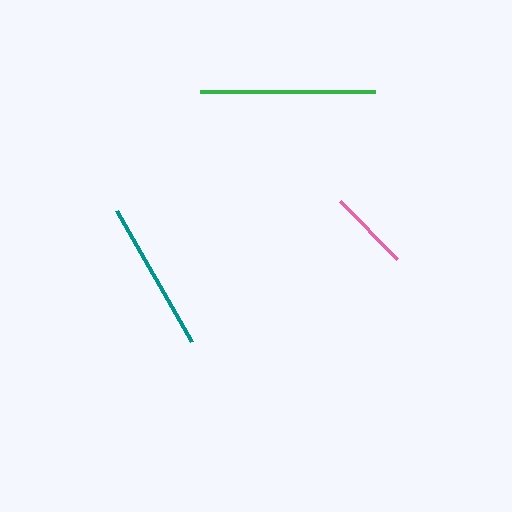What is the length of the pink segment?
The pink segment is approximately 81 pixels long.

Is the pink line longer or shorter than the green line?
The green line is longer than the pink line.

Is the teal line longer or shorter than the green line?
The green line is longer than the teal line.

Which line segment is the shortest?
The pink line is the shortest at approximately 81 pixels.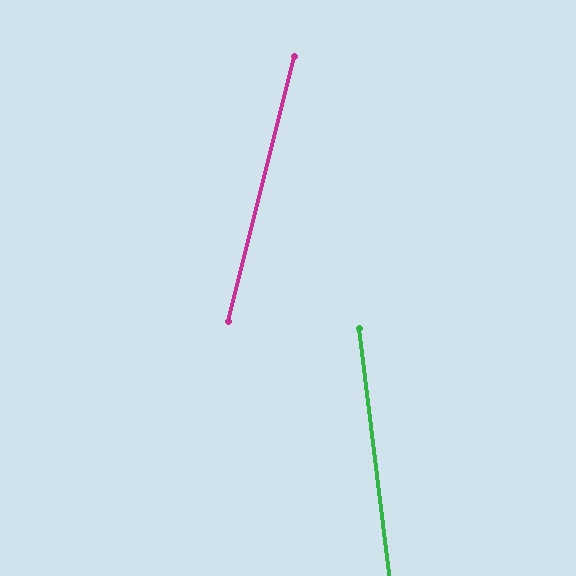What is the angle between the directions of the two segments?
Approximately 21 degrees.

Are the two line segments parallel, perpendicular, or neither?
Neither parallel nor perpendicular — they differ by about 21°.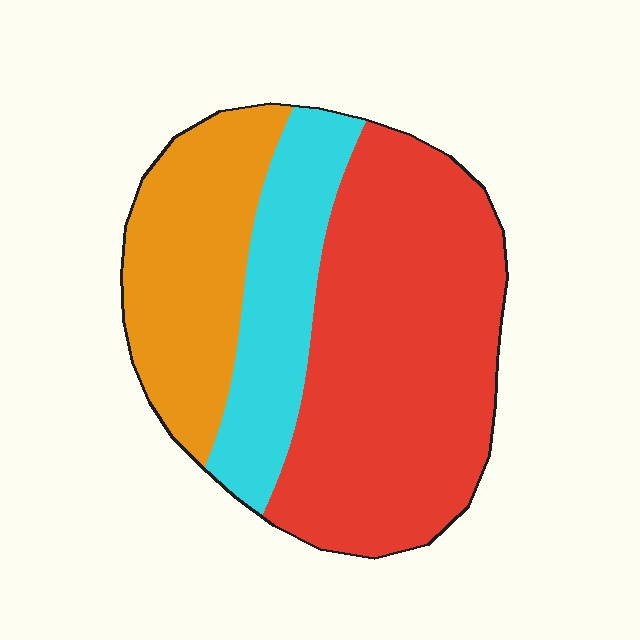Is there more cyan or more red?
Red.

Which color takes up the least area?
Cyan, at roughly 20%.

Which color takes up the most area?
Red, at roughly 55%.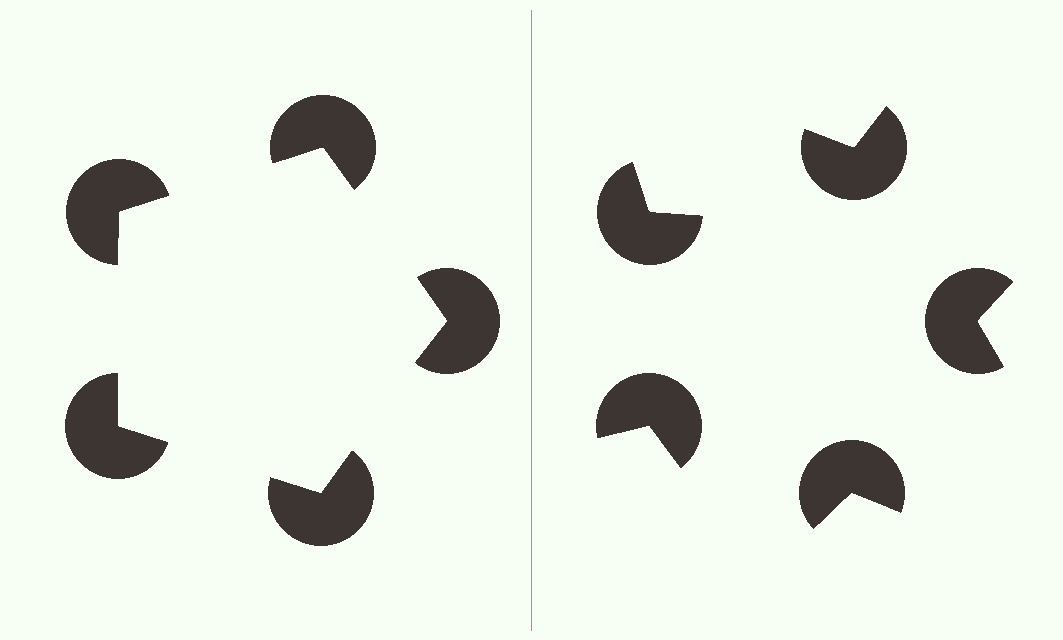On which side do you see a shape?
An illusory pentagon appears on the left side. On the right side the wedge cuts are rotated, so no coherent shape forms.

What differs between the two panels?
The pac-man discs are positioned identically on both sides; only the wedge orientations differ. On the left they align to a pentagon; on the right they are misaligned.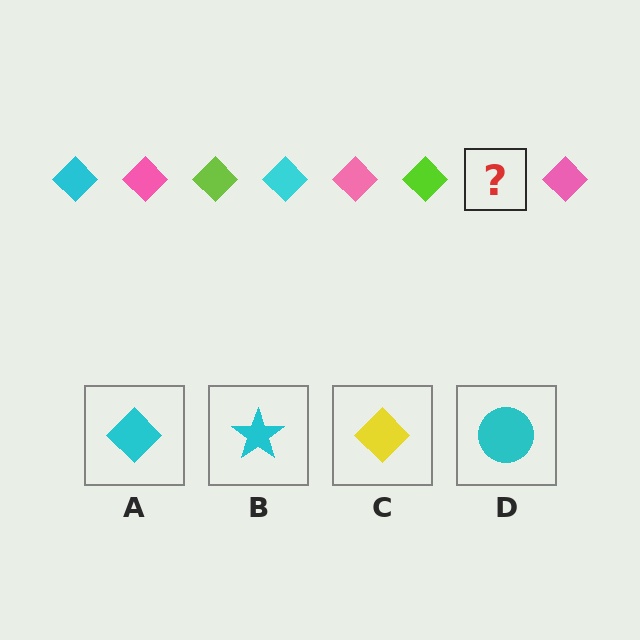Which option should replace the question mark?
Option A.